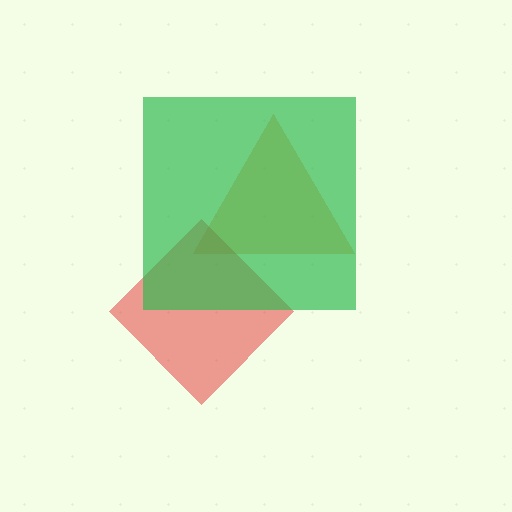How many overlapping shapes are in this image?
There are 3 overlapping shapes in the image.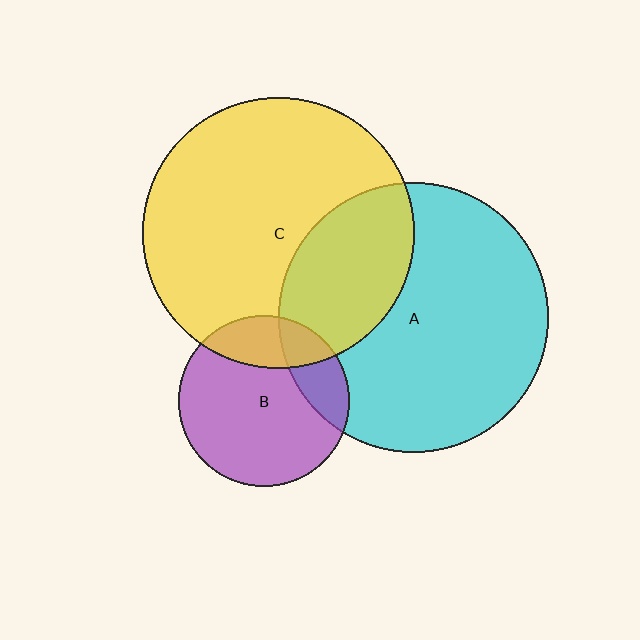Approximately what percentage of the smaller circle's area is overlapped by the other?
Approximately 20%.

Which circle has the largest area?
Circle C (yellow).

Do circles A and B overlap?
Yes.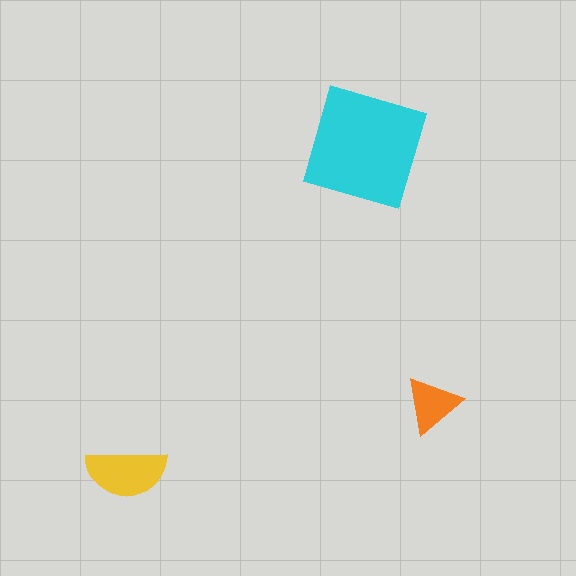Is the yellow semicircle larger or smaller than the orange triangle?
Larger.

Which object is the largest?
The cyan square.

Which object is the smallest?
The orange triangle.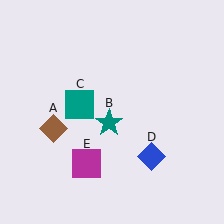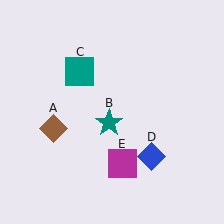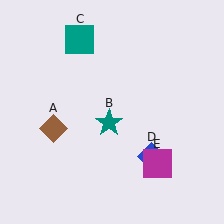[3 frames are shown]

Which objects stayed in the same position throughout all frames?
Brown diamond (object A) and teal star (object B) and blue diamond (object D) remained stationary.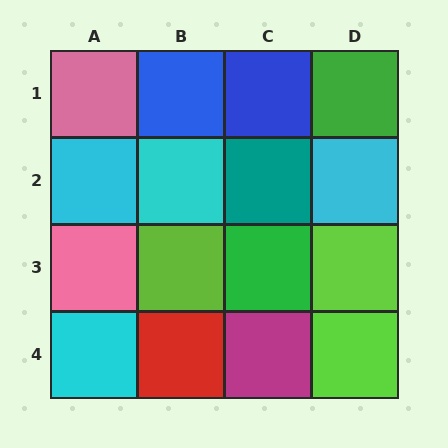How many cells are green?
2 cells are green.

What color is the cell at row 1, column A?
Pink.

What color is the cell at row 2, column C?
Teal.